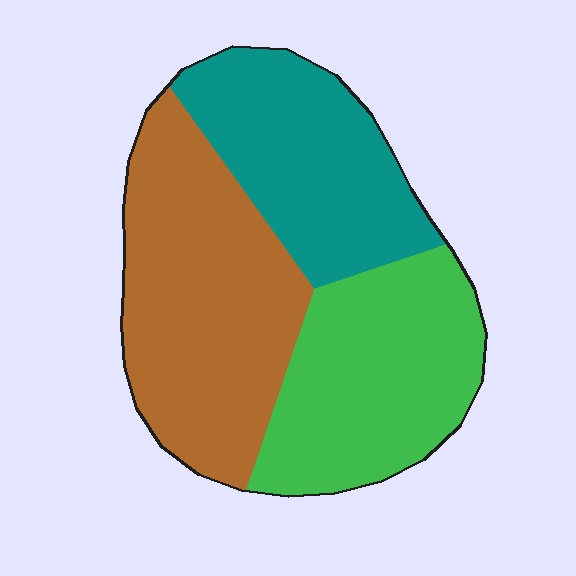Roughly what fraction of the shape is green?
Green covers around 30% of the shape.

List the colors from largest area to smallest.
From largest to smallest: brown, green, teal.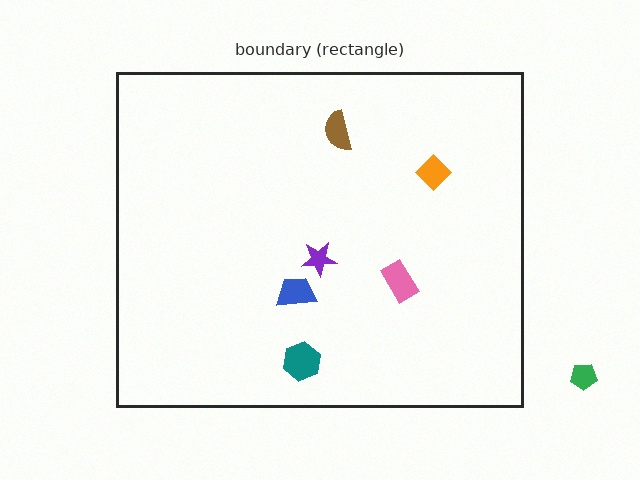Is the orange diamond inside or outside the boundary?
Inside.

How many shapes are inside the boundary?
6 inside, 1 outside.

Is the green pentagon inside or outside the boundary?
Outside.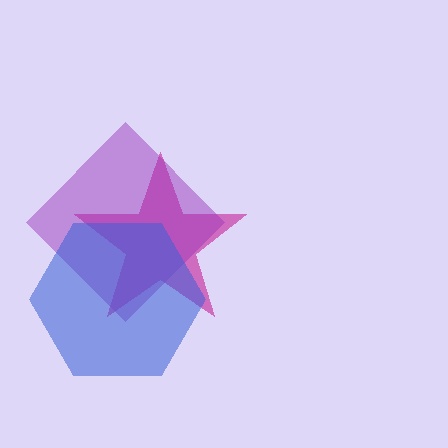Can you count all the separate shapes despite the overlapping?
Yes, there are 3 separate shapes.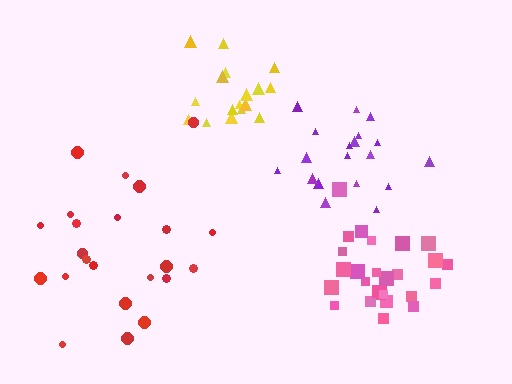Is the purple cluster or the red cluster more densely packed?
Purple.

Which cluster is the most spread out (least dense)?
Red.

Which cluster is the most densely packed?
Pink.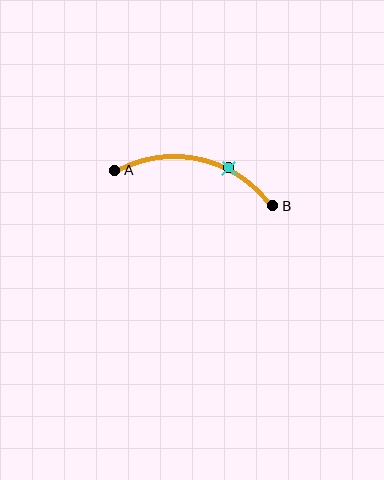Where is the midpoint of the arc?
The arc midpoint is the point on the curve farthest from the straight line joining A and B. It sits above that line.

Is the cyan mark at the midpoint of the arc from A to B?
No. The cyan mark lies on the arc but is closer to endpoint B. The arc midpoint would be at the point on the curve equidistant along the arc from both A and B.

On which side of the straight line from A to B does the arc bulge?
The arc bulges above the straight line connecting A and B.